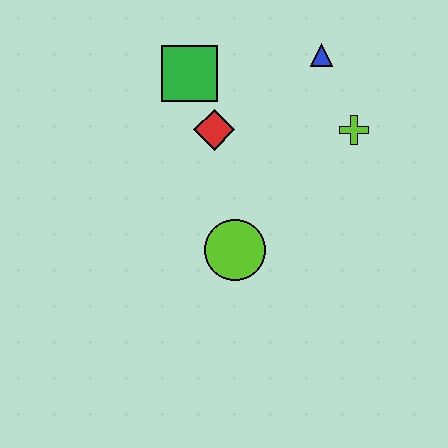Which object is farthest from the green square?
The lime circle is farthest from the green square.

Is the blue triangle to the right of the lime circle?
Yes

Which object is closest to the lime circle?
The red diamond is closest to the lime circle.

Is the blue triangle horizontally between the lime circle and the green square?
No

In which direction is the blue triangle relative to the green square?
The blue triangle is to the right of the green square.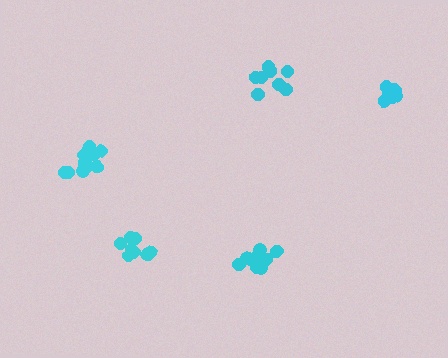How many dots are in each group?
Group 1: 12 dots, Group 2: 12 dots, Group 3: 8 dots, Group 4: 8 dots, Group 5: 9 dots (49 total).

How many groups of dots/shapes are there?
There are 5 groups.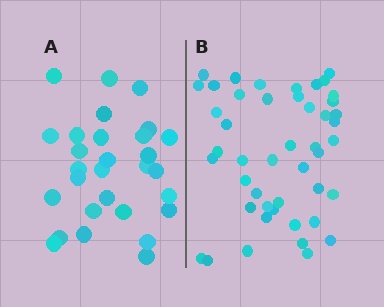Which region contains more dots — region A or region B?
Region B (the right region) has more dots.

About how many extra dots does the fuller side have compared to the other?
Region B has approximately 15 more dots than region A.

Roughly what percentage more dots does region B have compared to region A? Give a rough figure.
About 60% more.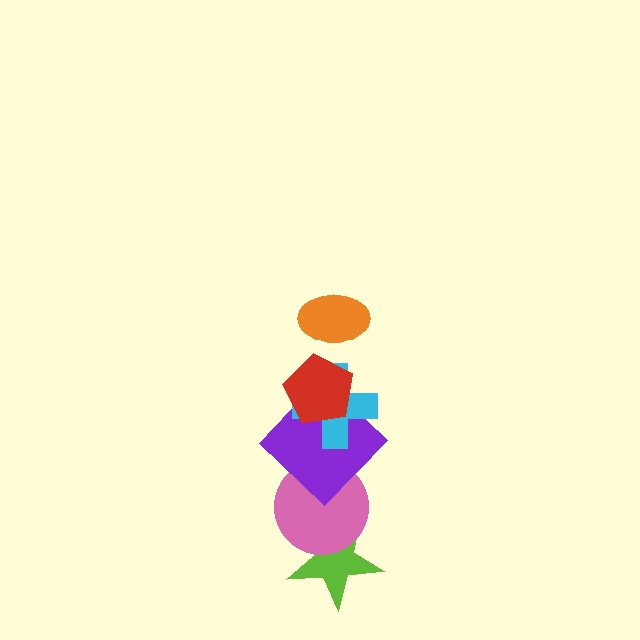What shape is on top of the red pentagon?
The orange ellipse is on top of the red pentagon.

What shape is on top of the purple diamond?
The cyan cross is on top of the purple diamond.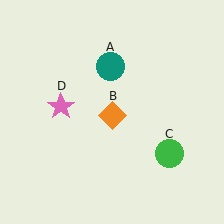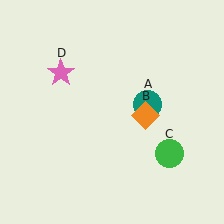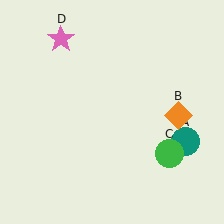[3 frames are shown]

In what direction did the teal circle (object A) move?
The teal circle (object A) moved down and to the right.